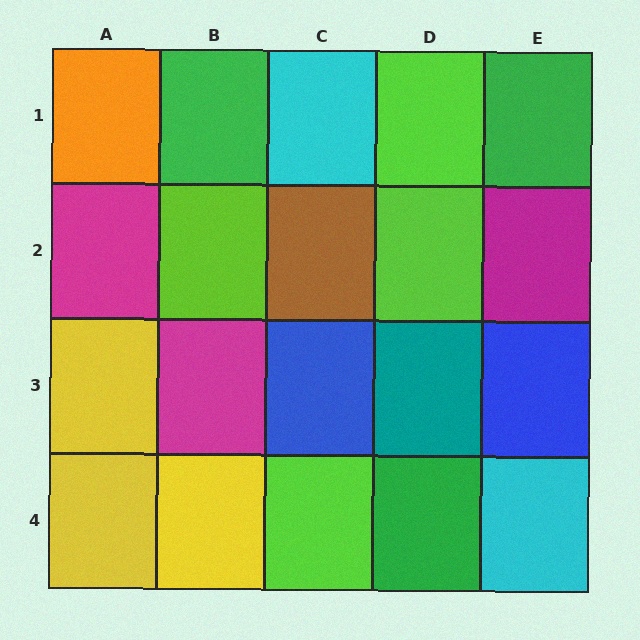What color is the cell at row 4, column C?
Lime.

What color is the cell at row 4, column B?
Yellow.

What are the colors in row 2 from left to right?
Magenta, lime, brown, lime, magenta.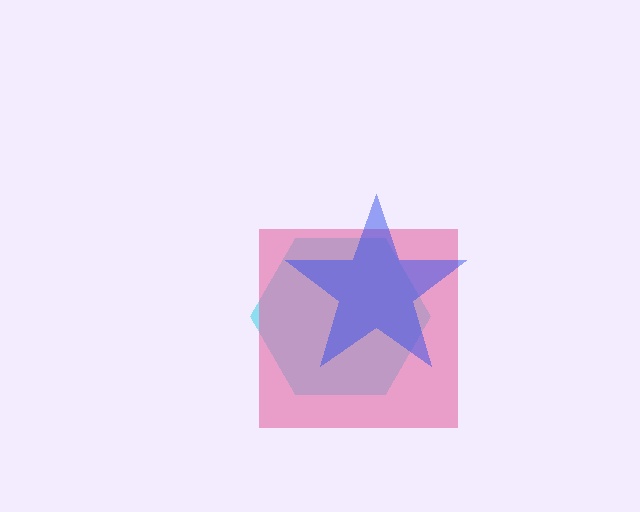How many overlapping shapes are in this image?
There are 3 overlapping shapes in the image.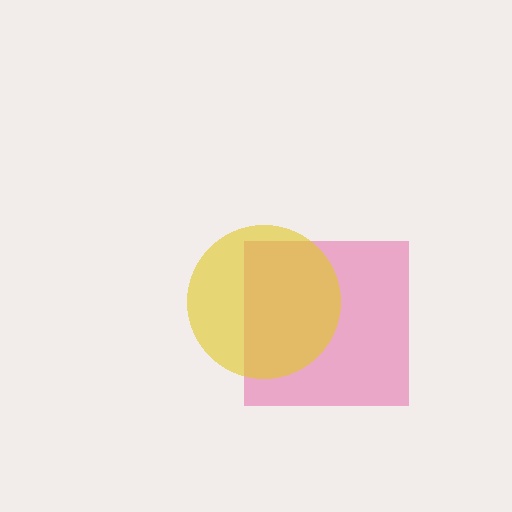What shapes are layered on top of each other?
The layered shapes are: a pink square, a yellow circle.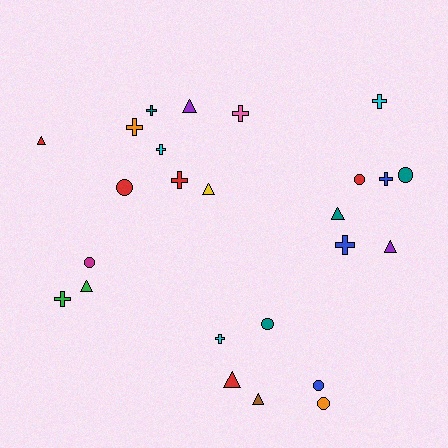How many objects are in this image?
There are 25 objects.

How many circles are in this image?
There are 7 circles.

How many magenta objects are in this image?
There is 1 magenta object.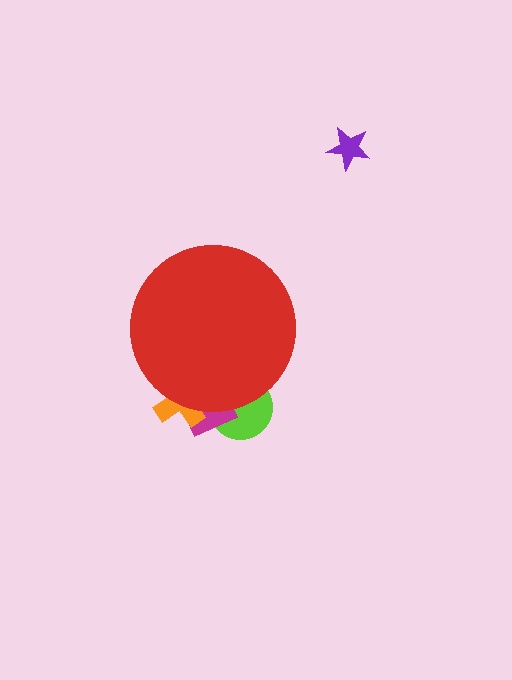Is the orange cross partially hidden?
Yes, the orange cross is partially hidden behind the red circle.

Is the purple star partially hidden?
No, the purple star is fully visible.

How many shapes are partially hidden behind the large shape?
3 shapes are partially hidden.